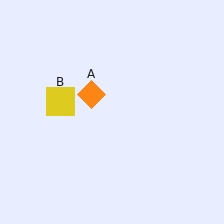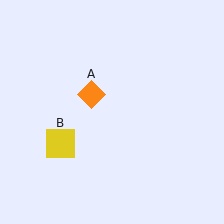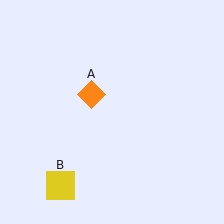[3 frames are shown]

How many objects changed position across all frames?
1 object changed position: yellow square (object B).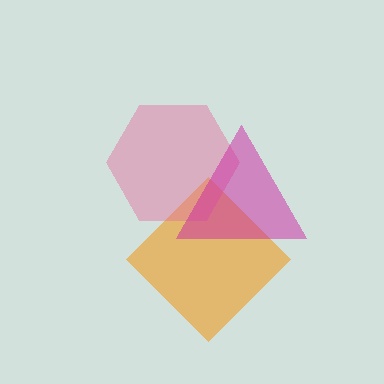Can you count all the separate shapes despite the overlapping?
Yes, there are 3 separate shapes.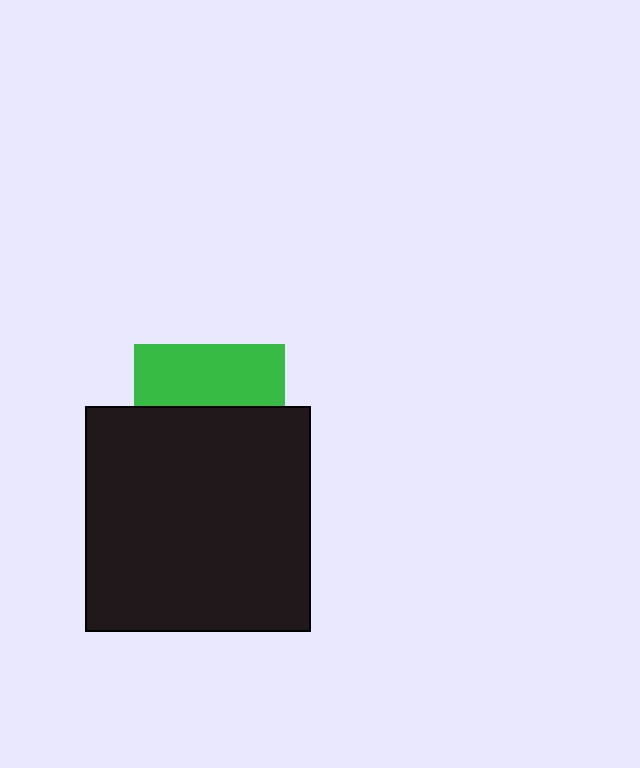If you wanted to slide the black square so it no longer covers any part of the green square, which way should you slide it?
Slide it down — that is the most direct way to separate the two shapes.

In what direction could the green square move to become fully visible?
The green square could move up. That would shift it out from behind the black square entirely.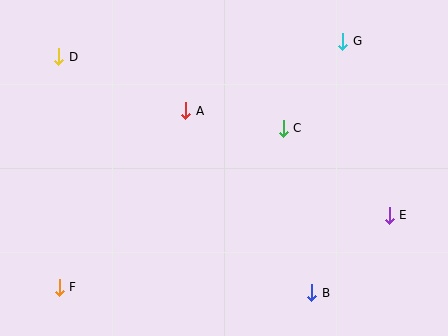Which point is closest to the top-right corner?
Point G is closest to the top-right corner.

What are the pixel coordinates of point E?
Point E is at (389, 215).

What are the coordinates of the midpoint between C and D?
The midpoint between C and D is at (171, 93).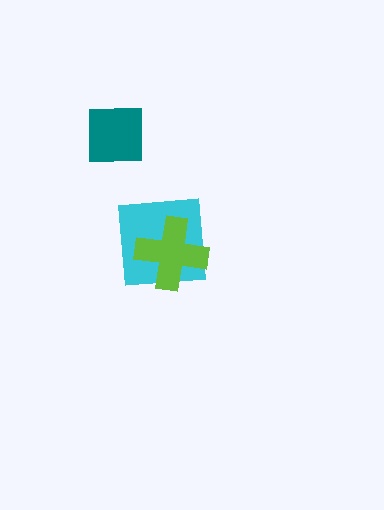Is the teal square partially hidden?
No, no other shape covers it.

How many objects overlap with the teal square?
0 objects overlap with the teal square.